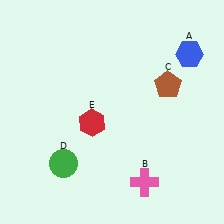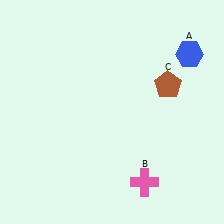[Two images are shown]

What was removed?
The green circle (D), the red hexagon (E) were removed in Image 2.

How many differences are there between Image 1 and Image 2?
There are 2 differences between the two images.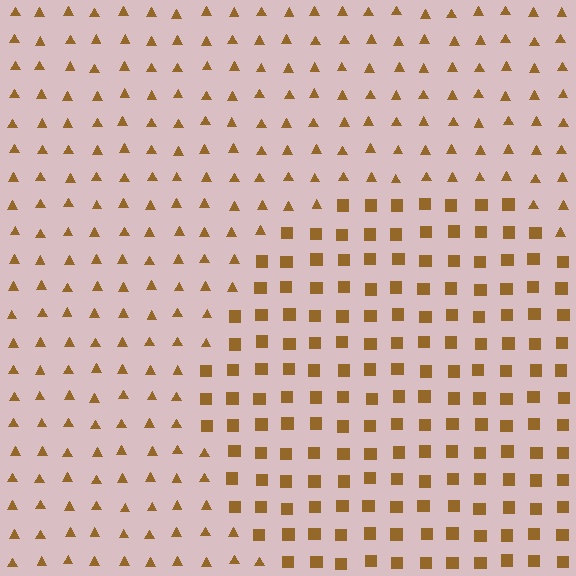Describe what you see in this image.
The image is filled with small brown elements arranged in a uniform grid. A circle-shaped region contains squares, while the surrounding area contains triangles. The boundary is defined purely by the change in element shape.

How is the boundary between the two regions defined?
The boundary is defined by a change in element shape: squares inside vs. triangles outside. All elements share the same color and spacing.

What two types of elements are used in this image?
The image uses squares inside the circle region and triangles outside it.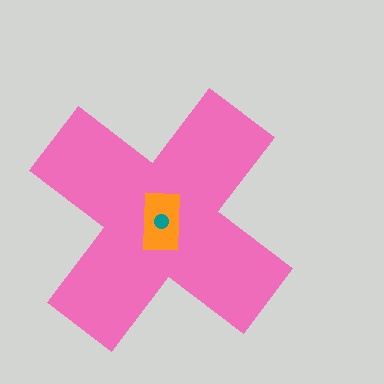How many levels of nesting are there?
3.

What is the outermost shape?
The pink cross.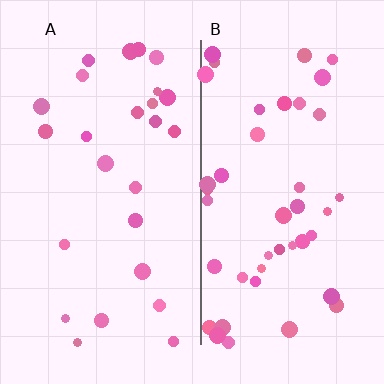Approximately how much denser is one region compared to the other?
Approximately 1.7× — region B over region A.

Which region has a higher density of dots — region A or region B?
B (the right).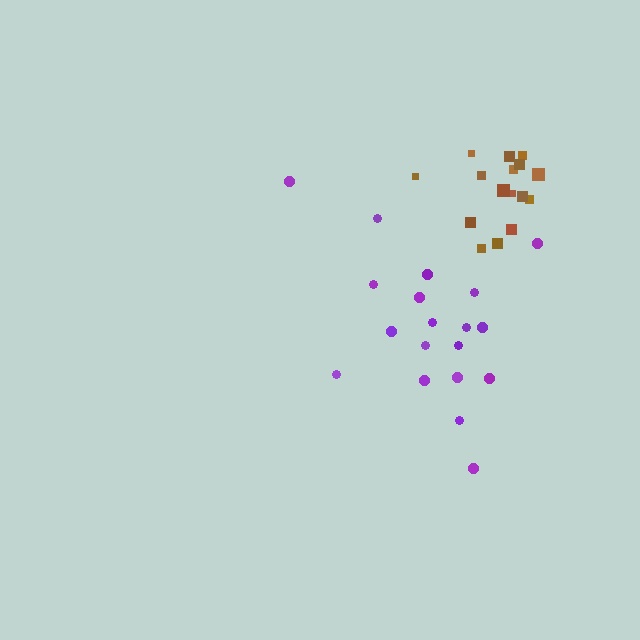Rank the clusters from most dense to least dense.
brown, purple.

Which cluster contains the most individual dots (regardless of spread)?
Purple (19).